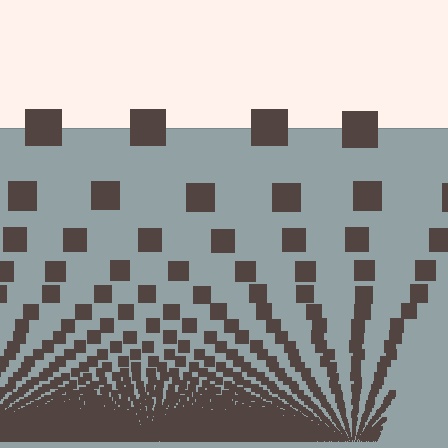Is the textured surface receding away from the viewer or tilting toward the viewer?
The surface appears to tilt toward the viewer. Texture elements get larger and sparser toward the top.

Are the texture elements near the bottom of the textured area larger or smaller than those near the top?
Smaller. The gradient is inverted — elements near the bottom are smaller and denser.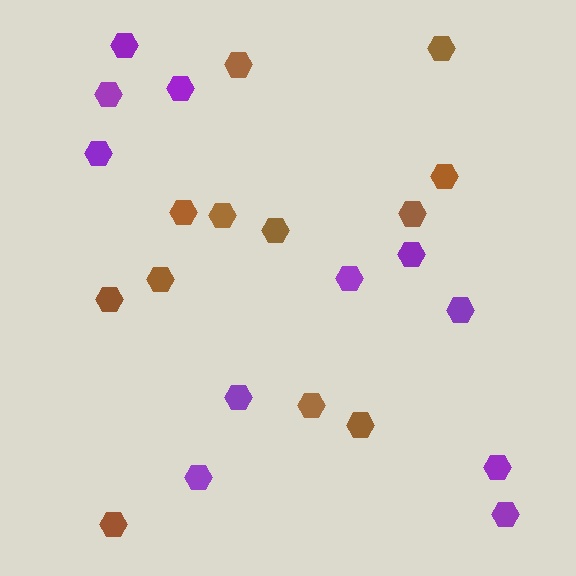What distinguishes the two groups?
There are 2 groups: one group of brown hexagons (12) and one group of purple hexagons (11).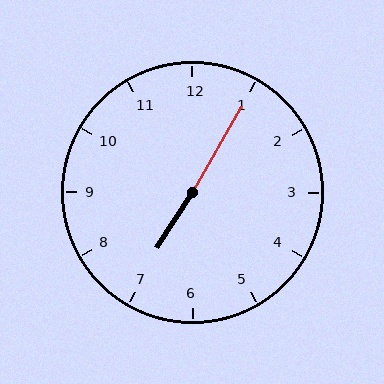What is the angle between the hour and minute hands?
Approximately 178 degrees.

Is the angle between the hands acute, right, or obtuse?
It is obtuse.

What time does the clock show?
7:05.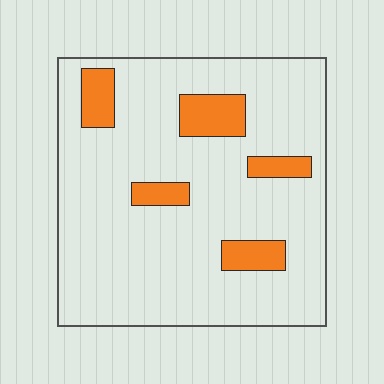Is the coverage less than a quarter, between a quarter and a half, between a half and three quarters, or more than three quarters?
Less than a quarter.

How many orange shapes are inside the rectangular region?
5.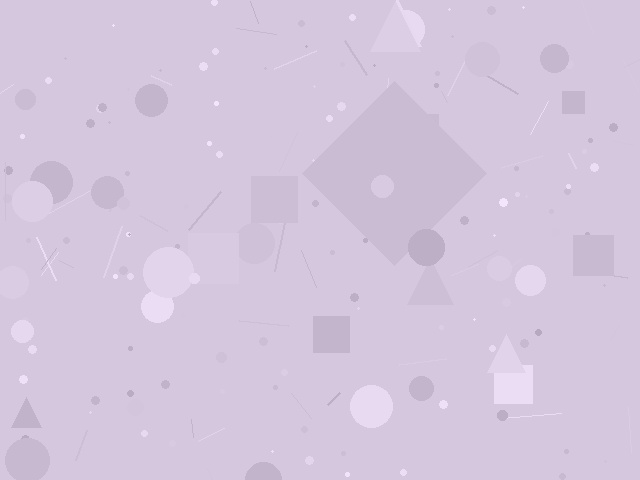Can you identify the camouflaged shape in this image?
The camouflaged shape is a diamond.